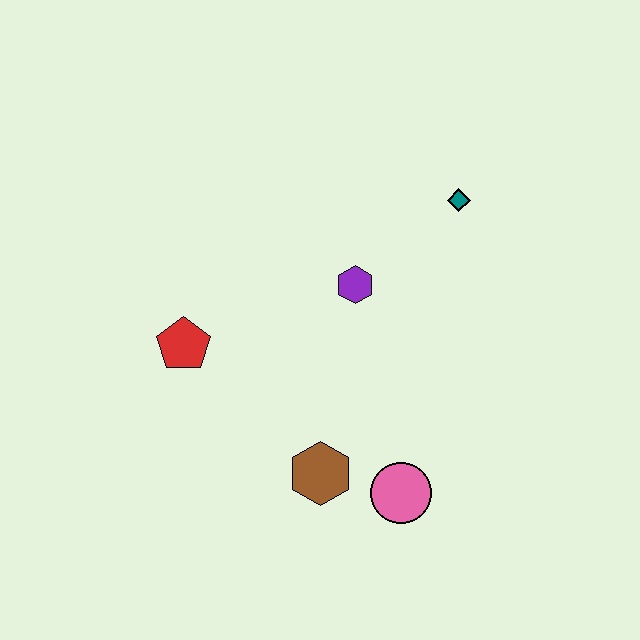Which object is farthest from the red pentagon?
The teal diamond is farthest from the red pentagon.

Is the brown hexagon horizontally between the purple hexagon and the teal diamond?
No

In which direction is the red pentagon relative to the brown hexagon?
The red pentagon is to the left of the brown hexagon.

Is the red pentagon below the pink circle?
No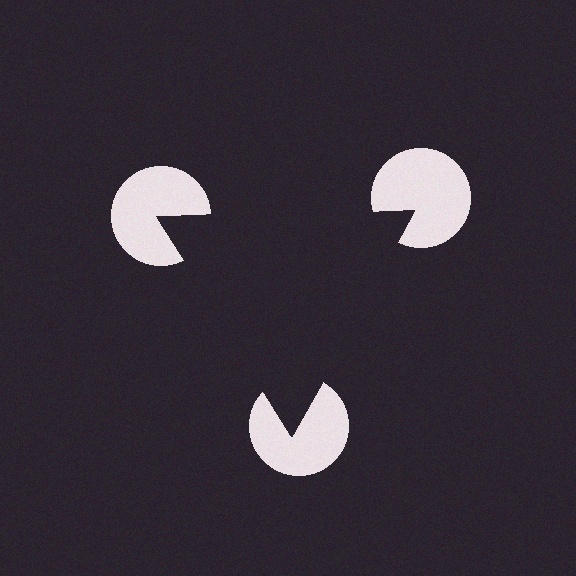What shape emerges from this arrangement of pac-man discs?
An illusory triangle — its edges are inferred from the aligned wedge cuts in the pac-man discs, not physically drawn.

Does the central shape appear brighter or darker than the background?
It typically appears slightly darker than the background, even though no actual brightness change is drawn.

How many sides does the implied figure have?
3 sides.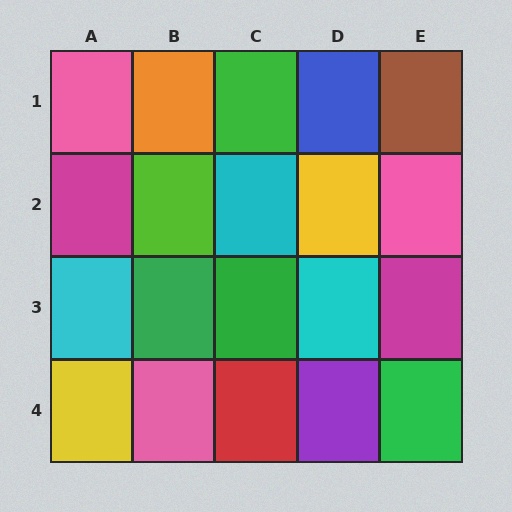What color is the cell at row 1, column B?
Orange.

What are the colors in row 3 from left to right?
Cyan, green, green, cyan, magenta.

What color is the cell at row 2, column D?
Yellow.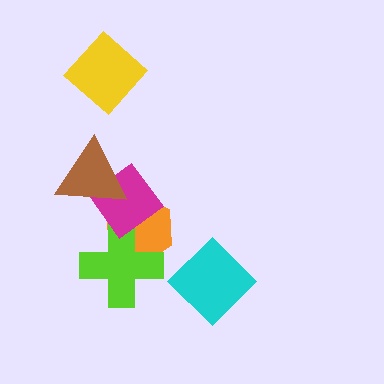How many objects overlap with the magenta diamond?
2 objects overlap with the magenta diamond.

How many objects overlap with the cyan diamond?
0 objects overlap with the cyan diamond.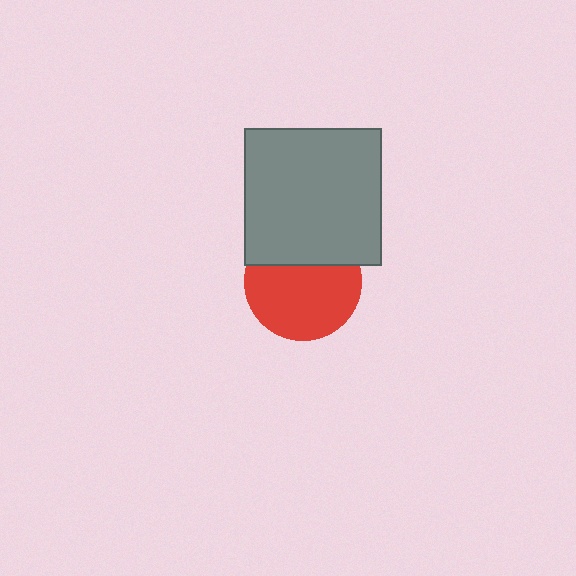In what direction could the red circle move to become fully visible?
The red circle could move down. That would shift it out from behind the gray square entirely.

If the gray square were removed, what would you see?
You would see the complete red circle.